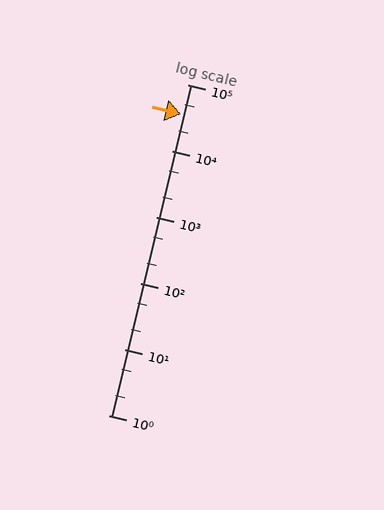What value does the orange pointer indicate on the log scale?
The pointer indicates approximately 36000.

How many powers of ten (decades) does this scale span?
The scale spans 5 decades, from 1 to 100000.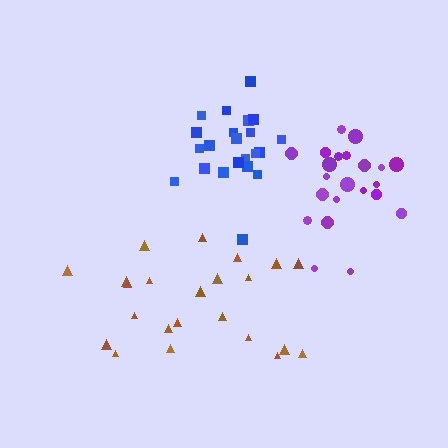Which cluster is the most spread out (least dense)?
Brown.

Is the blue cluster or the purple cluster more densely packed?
Blue.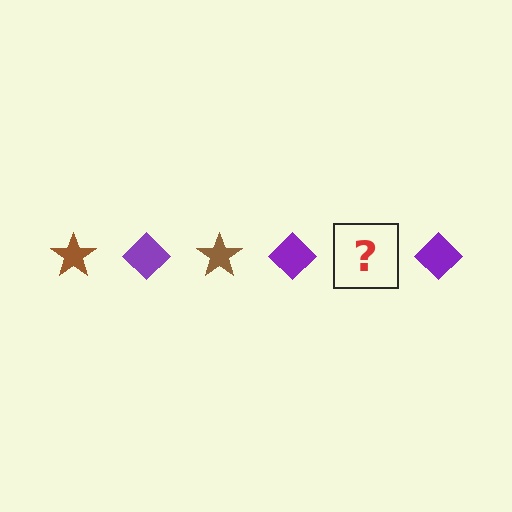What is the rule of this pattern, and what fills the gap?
The rule is that the pattern alternates between brown star and purple diamond. The gap should be filled with a brown star.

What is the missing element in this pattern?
The missing element is a brown star.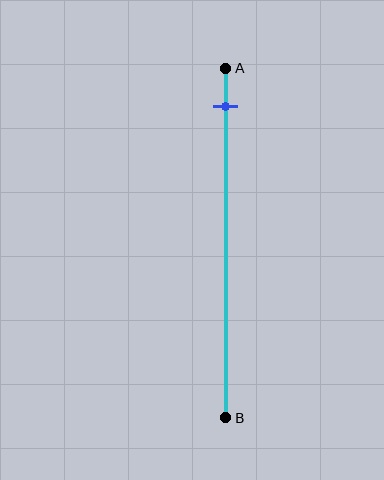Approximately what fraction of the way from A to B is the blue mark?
The blue mark is approximately 10% of the way from A to B.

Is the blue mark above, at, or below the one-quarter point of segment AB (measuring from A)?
The blue mark is above the one-quarter point of segment AB.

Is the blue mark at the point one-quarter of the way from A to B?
No, the mark is at about 10% from A, not at the 25% one-quarter point.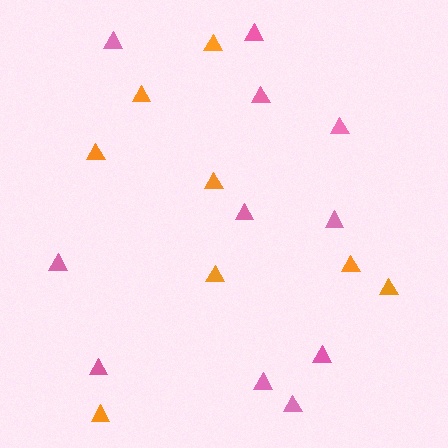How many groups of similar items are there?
There are 2 groups: one group of pink triangles (11) and one group of orange triangles (8).